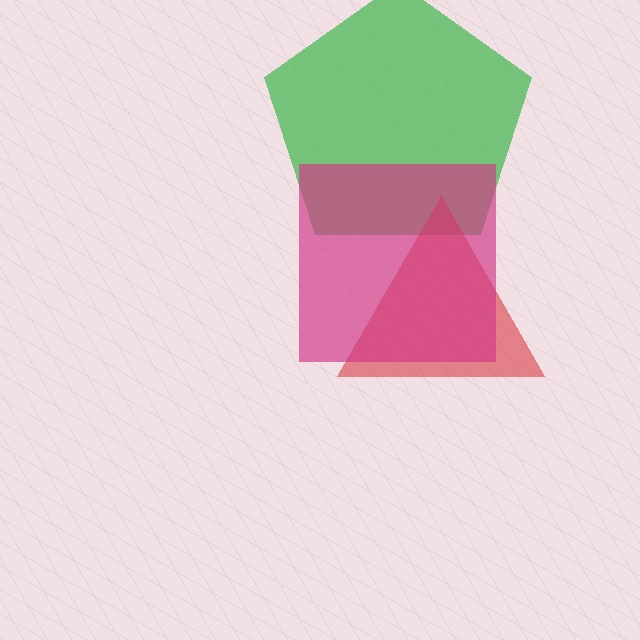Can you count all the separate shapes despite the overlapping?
Yes, there are 3 separate shapes.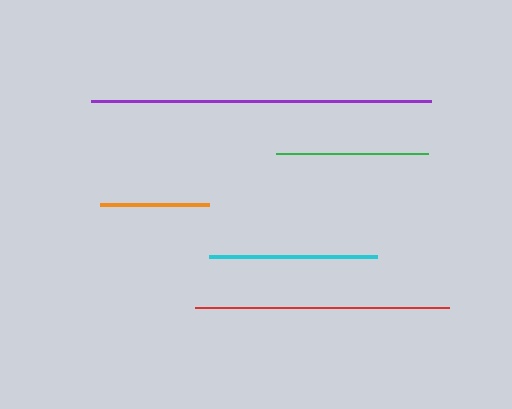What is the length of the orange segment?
The orange segment is approximately 110 pixels long.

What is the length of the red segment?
The red segment is approximately 254 pixels long.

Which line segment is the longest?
The purple line is the longest at approximately 340 pixels.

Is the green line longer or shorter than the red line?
The red line is longer than the green line.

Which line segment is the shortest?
The orange line is the shortest at approximately 110 pixels.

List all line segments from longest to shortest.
From longest to shortest: purple, red, cyan, green, orange.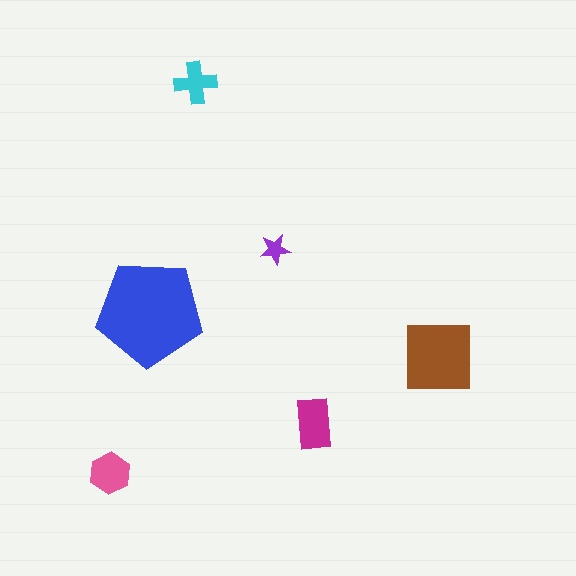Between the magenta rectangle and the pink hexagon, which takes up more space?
The magenta rectangle.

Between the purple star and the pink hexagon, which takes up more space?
The pink hexagon.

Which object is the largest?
The blue pentagon.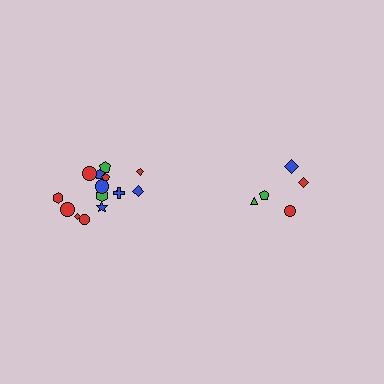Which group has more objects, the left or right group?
The left group.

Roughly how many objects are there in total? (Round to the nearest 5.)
Roughly 20 objects in total.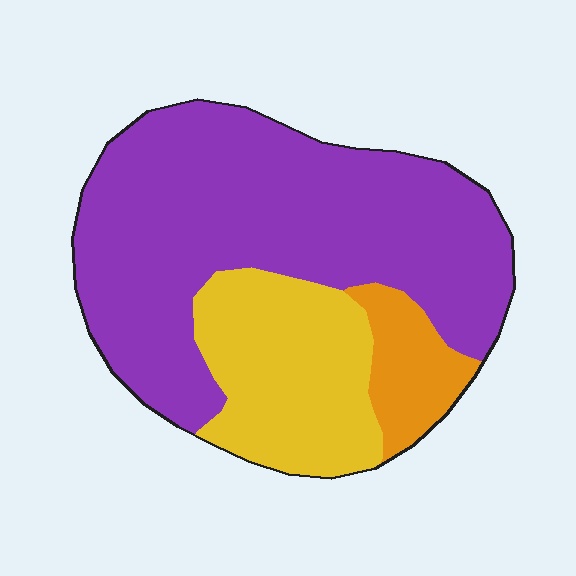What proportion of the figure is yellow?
Yellow covers 25% of the figure.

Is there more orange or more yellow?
Yellow.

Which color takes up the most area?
Purple, at roughly 65%.